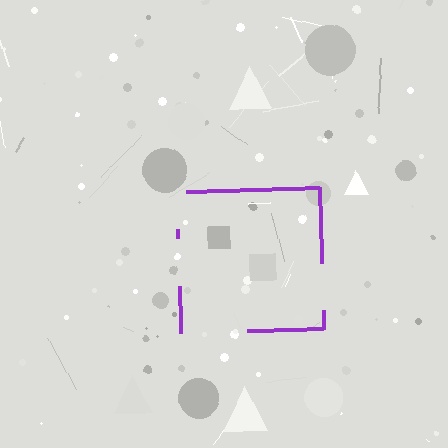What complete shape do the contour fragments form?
The contour fragments form a square.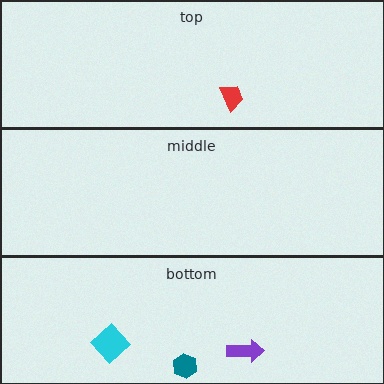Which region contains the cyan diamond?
The bottom region.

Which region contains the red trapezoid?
The top region.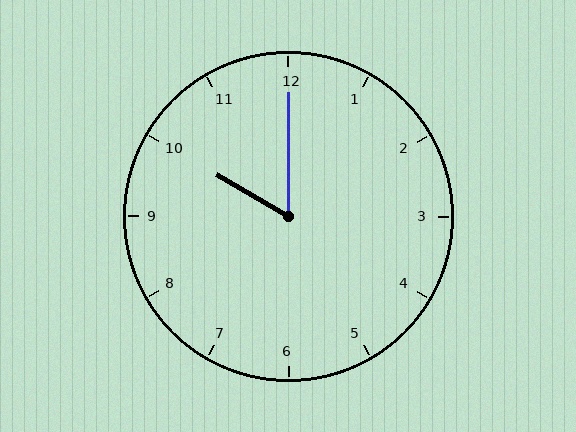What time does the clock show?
10:00.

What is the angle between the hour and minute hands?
Approximately 60 degrees.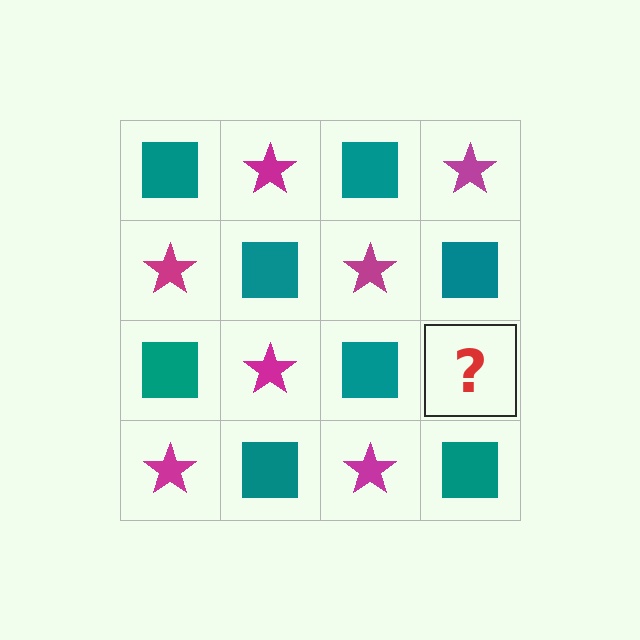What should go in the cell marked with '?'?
The missing cell should contain a magenta star.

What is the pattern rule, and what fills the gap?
The rule is that it alternates teal square and magenta star in a checkerboard pattern. The gap should be filled with a magenta star.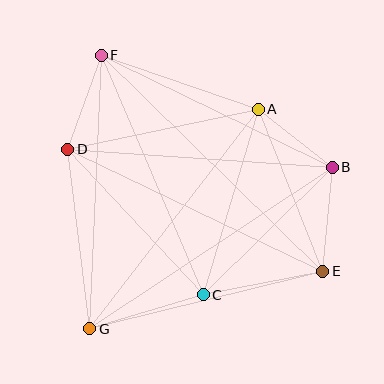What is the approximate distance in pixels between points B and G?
The distance between B and G is approximately 292 pixels.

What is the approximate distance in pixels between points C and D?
The distance between C and D is approximately 199 pixels.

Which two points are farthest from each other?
Points E and F are farthest from each other.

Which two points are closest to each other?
Points A and B are closest to each other.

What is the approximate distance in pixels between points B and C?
The distance between B and C is approximately 182 pixels.